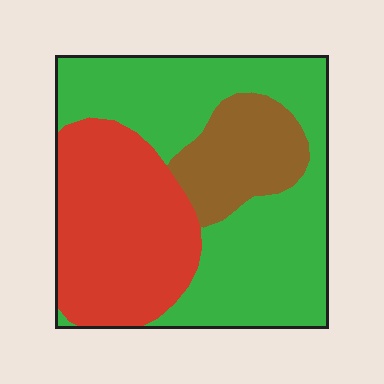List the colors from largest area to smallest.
From largest to smallest: green, red, brown.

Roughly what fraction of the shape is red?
Red covers 33% of the shape.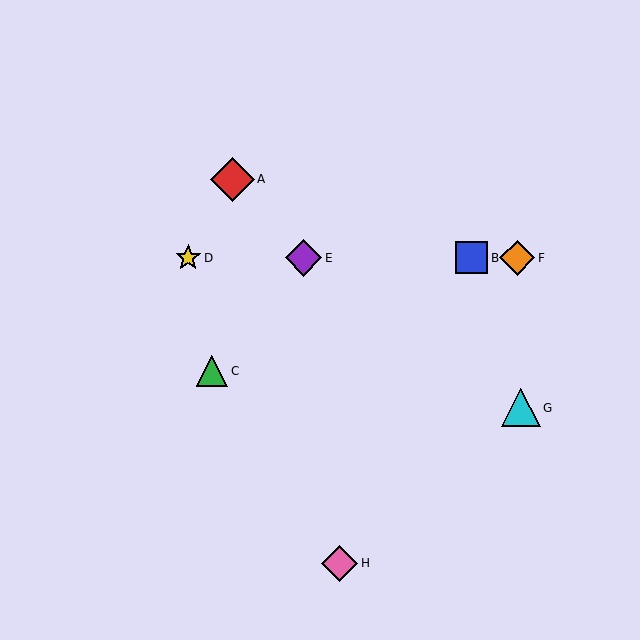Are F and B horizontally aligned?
Yes, both are at y≈258.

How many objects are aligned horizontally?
4 objects (B, D, E, F) are aligned horizontally.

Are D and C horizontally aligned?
No, D is at y≈258 and C is at y≈371.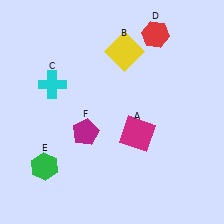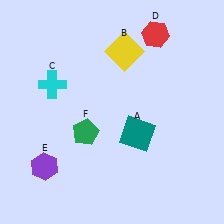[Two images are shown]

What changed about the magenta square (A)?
In Image 1, A is magenta. In Image 2, it changed to teal.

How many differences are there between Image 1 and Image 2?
There are 3 differences between the two images.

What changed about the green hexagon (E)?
In Image 1, E is green. In Image 2, it changed to purple.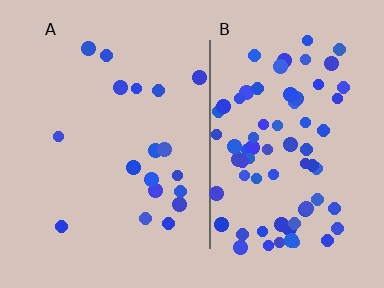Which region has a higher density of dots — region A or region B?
B (the right).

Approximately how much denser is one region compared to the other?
Approximately 4.0× — region B over region A.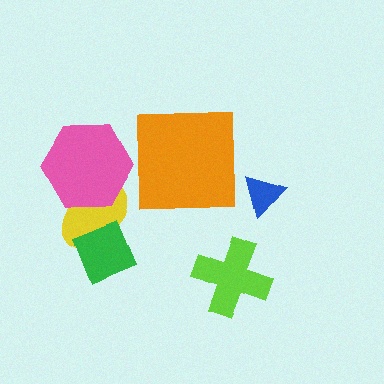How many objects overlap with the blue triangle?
0 objects overlap with the blue triangle.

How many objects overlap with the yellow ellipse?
2 objects overlap with the yellow ellipse.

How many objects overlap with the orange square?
0 objects overlap with the orange square.